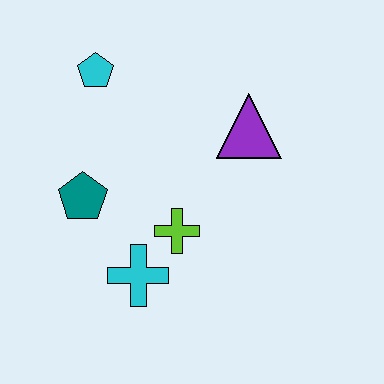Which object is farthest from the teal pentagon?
The purple triangle is farthest from the teal pentagon.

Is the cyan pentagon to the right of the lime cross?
No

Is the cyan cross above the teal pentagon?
No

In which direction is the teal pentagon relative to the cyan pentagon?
The teal pentagon is below the cyan pentagon.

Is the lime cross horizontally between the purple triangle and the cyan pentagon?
Yes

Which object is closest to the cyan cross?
The lime cross is closest to the cyan cross.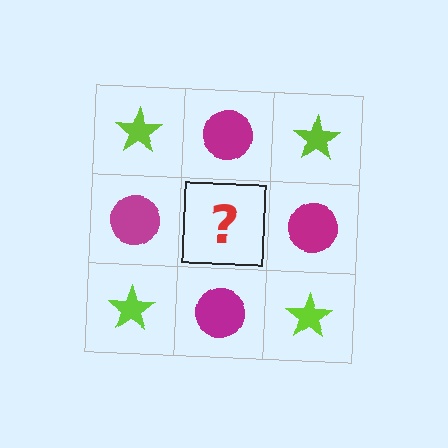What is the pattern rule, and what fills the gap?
The rule is that it alternates lime star and magenta circle in a checkerboard pattern. The gap should be filled with a lime star.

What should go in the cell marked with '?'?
The missing cell should contain a lime star.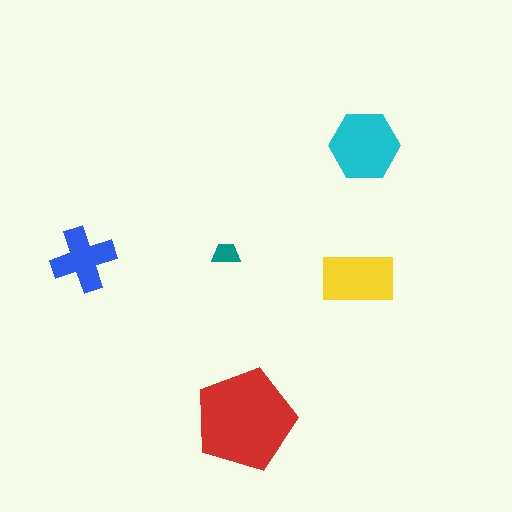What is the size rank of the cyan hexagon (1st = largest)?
2nd.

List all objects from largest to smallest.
The red pentagon, the cyan hexagon, the yellow rectangle, the blue cross, the teal trapezoid.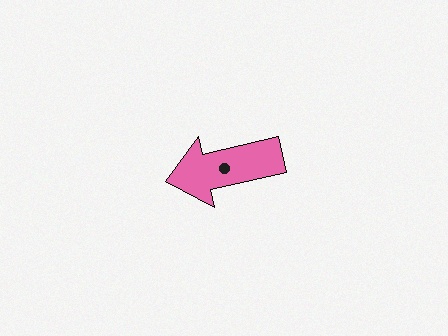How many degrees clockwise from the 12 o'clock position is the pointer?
Approximately 257 degrees.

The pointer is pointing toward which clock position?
Roughly 9 o'clock.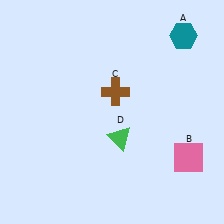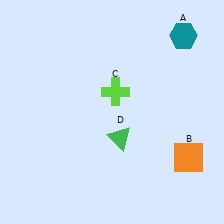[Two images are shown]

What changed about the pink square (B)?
In Image 1, B is pink. In Image 2, it changed to orange.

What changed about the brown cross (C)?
In Image 1, C is brown. In Image 2, it changed to lime.